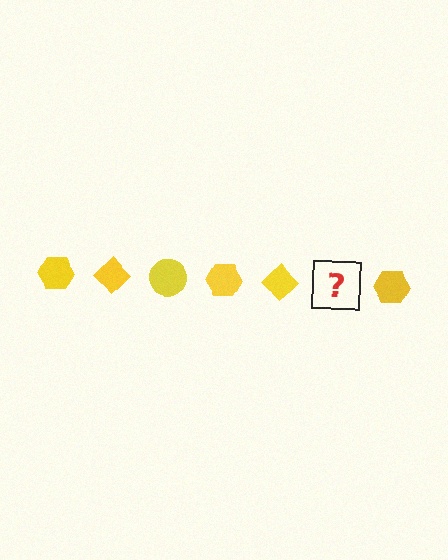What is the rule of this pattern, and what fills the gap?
The rule is that the pattern cycles through hexagon, diamond, circle shapes in yellow. The gap should be filled with a yellow circle.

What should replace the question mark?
The question mark should be replaced with a yellow circle.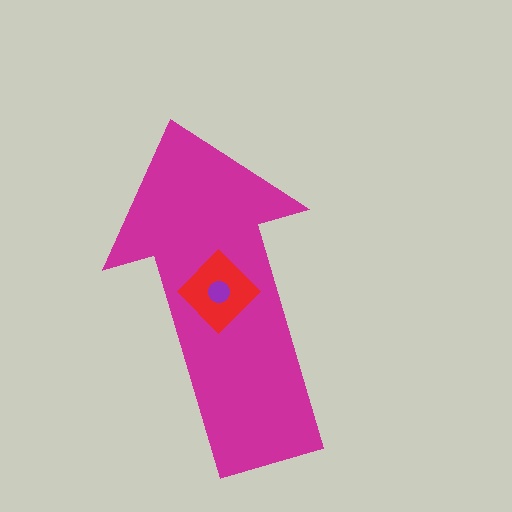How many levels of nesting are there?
3.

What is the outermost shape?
The magenta arrow.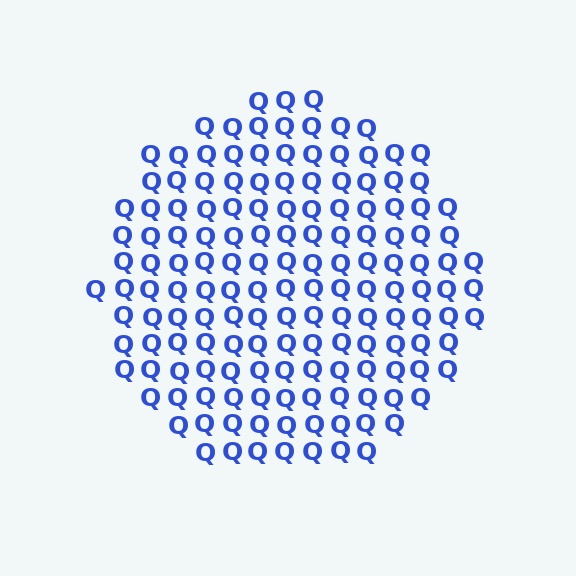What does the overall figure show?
The overall figure shows a circle.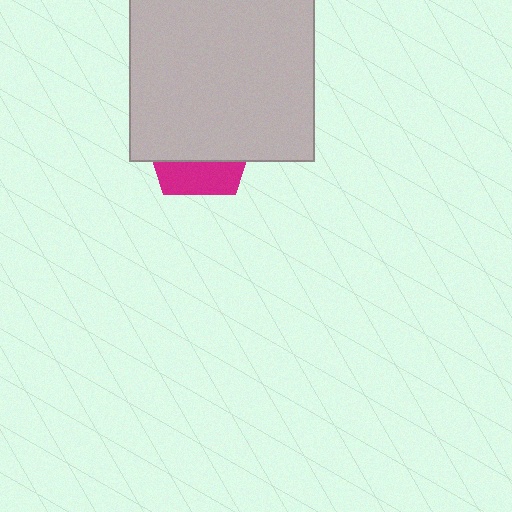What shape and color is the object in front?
The object in front is a light gray square.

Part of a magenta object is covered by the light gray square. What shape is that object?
It is a pentagon.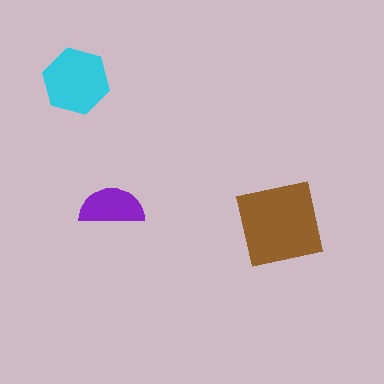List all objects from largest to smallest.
The brown square, the cyan hexagon, the purple semicircle.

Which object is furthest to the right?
The brown square is rightmost.